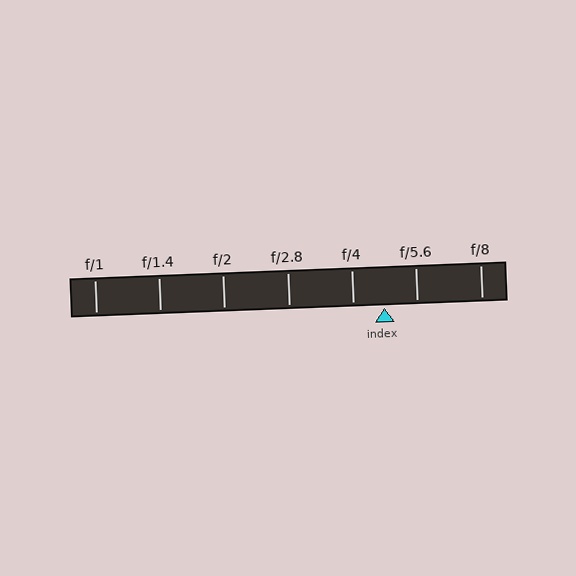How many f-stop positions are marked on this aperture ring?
There are 7 f-stop positions marked.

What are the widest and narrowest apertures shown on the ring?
The widest aperture shown is f/1 and the narrowest is f/8.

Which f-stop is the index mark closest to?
The index mark is closest to f/4.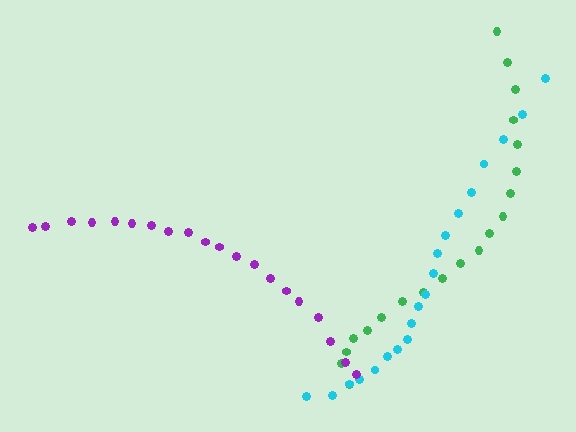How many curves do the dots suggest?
There are 3 distinct paths.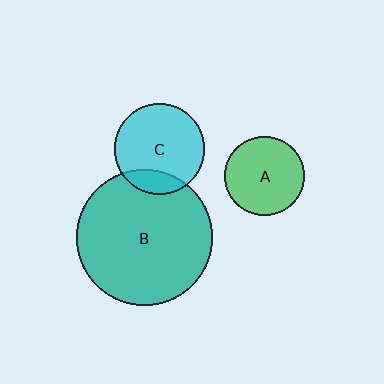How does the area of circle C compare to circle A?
Approximately 1.3 times.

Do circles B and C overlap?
Yes.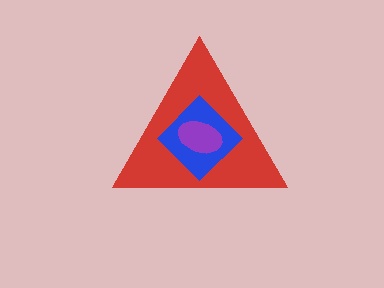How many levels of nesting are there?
3.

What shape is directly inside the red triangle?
The blue diamond.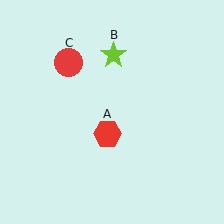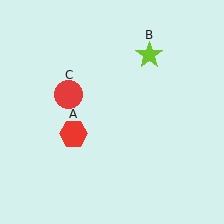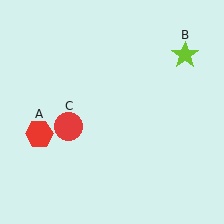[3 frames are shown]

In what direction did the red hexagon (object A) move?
The red hexagon (object A) moved left.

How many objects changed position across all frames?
3 objects changed position: red hexagon (object A), lime star (object B), red circle (object C).